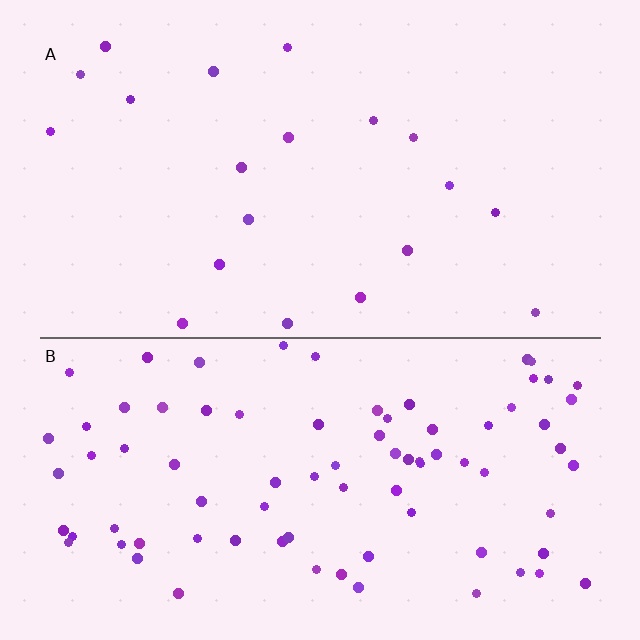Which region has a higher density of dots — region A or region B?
B (the bottom).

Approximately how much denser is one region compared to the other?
Approximately 4.2× — region B over region A.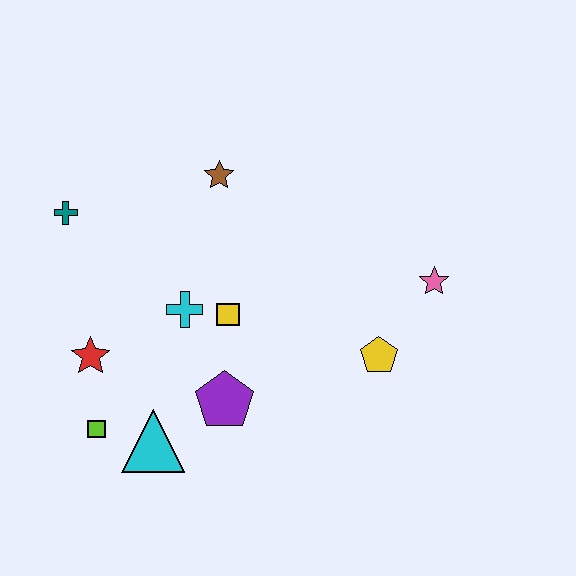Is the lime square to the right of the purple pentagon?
No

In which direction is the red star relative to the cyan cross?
The red star is to the left of the cyan cross.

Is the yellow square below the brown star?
Yes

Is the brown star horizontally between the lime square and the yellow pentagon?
Yes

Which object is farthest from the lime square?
The pink star is farthest from the lime square.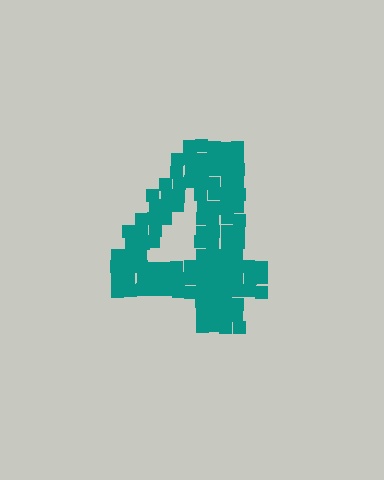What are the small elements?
The small elements are squares.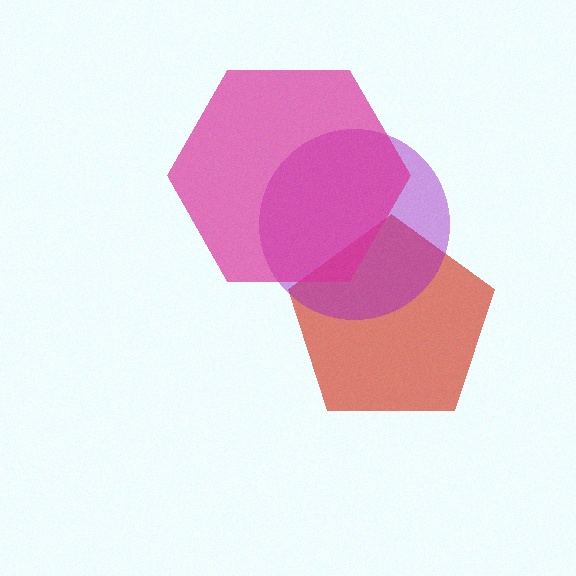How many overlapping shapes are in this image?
There are 3 overlapping shapes in the image.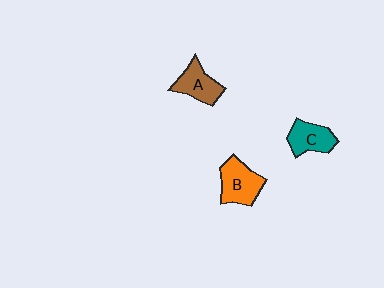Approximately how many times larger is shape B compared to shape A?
Approximately 1.2 times.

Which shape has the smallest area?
Shape C (teal).